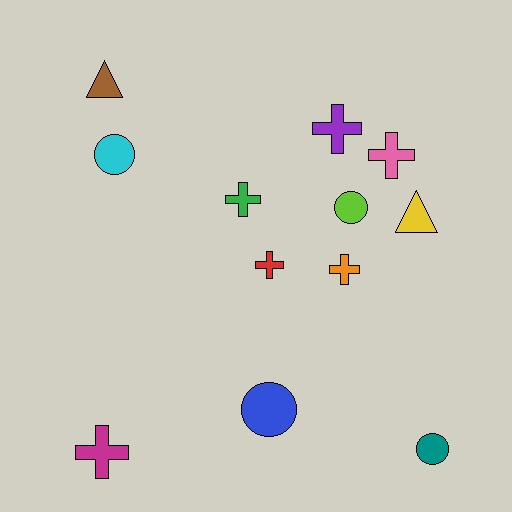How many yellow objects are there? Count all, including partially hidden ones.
There is 1 yellow object.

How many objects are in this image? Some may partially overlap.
There are 12 objects.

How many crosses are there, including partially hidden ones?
There are 6 crosses.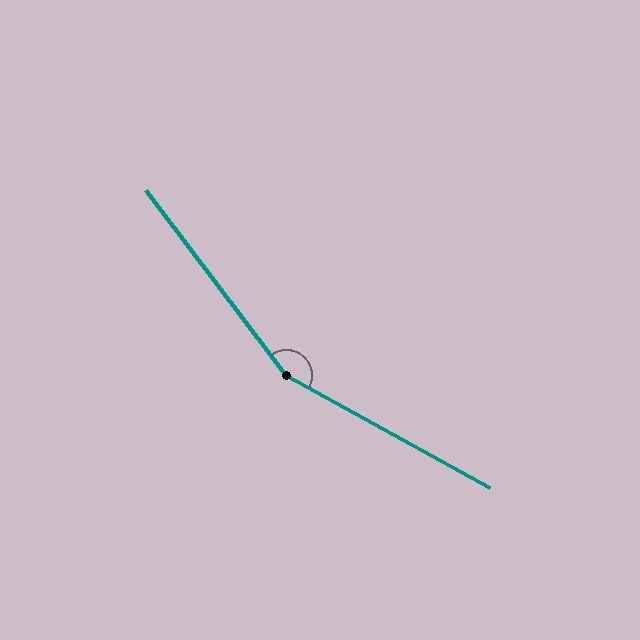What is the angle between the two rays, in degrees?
Approximately 156 degrees.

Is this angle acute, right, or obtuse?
It is obtuse.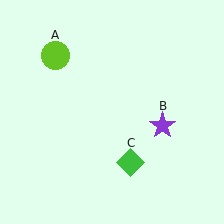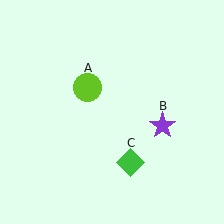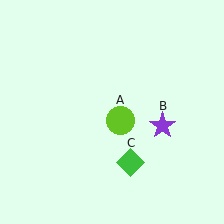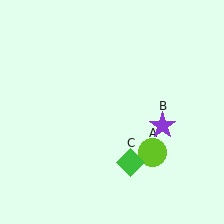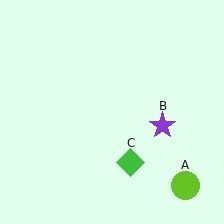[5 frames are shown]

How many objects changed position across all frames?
1 object changed position: lime circle (object A).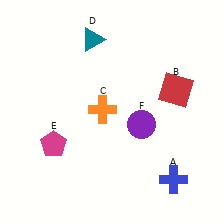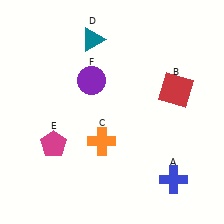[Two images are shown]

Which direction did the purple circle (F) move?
The purple circle (F) moved left.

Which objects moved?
The objects that moved are: the orange cross (C), the purple circle (F).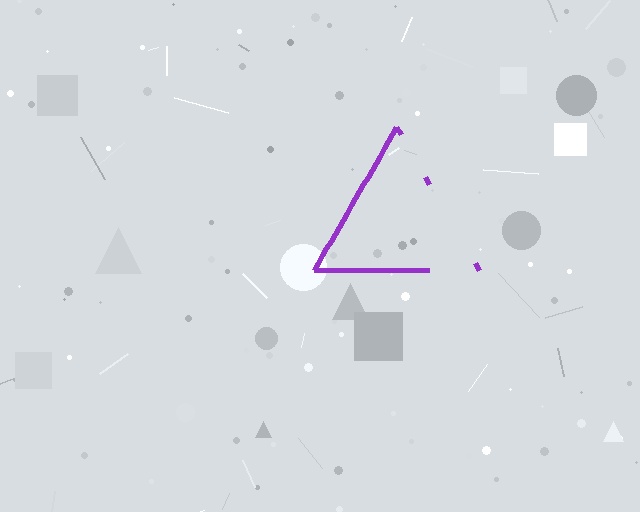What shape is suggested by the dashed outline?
The dashed outline suggests a triangle.